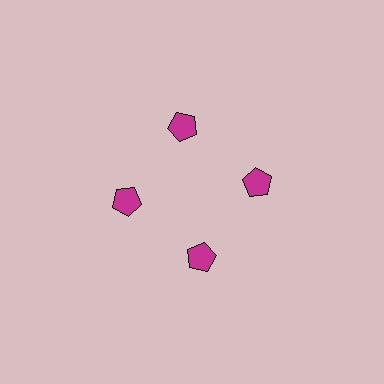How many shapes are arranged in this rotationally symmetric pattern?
There are 4 shapes, arranged in 4 groups of 1.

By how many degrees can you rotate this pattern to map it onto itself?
The pattern maps onto itself every 90 degrees of rotation.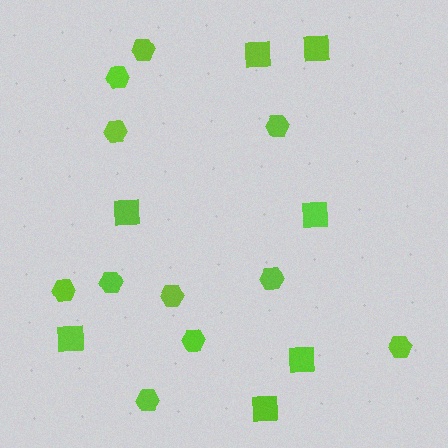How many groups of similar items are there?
There are 2 groups: one group of squares (7) and one group of hexagons (11).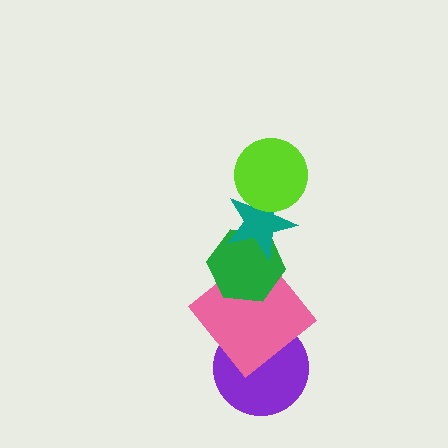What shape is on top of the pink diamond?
The green hexagon is on top of the pink diamond.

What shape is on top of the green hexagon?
The teal star is on top of the green hexagon.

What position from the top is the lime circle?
The lime circle is 1st from the top.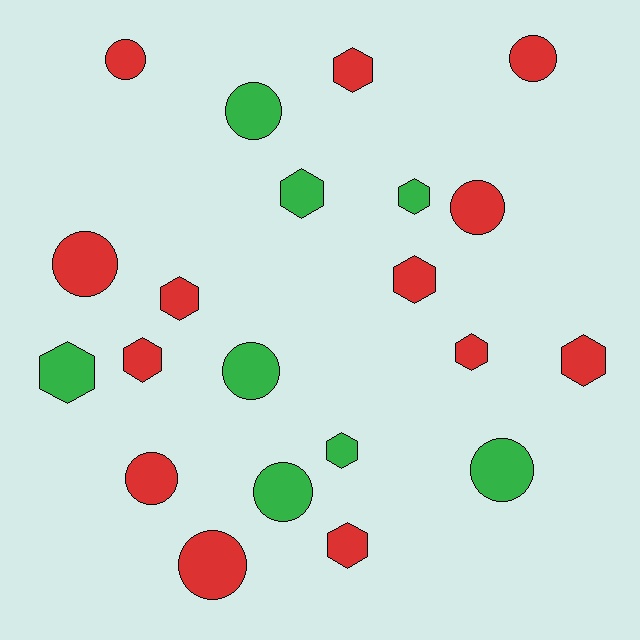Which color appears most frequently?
Red, with 13 objects.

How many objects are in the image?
There are 21 objects.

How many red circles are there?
There are 6 red circles.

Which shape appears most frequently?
Hexagon, with 11 objects.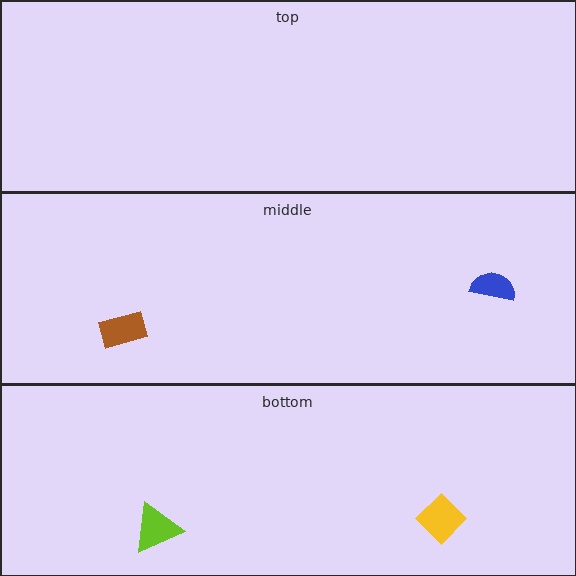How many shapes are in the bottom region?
2.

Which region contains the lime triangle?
The bottom region.